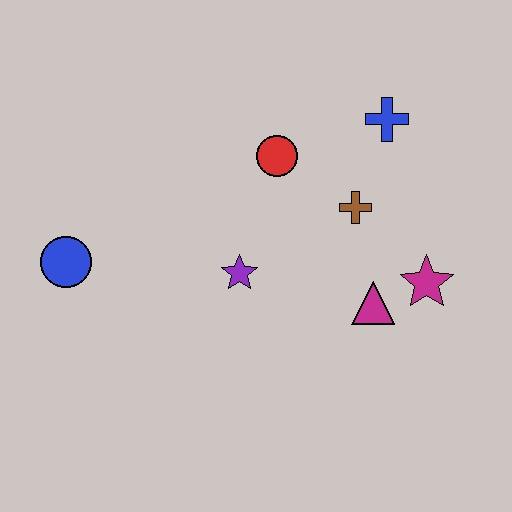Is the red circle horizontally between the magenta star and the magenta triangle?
No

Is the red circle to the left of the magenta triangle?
Yes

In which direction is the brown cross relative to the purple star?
The brown cross is to the right of the purple star.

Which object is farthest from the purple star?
The blue cross is farthest from the purple star.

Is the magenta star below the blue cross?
Yes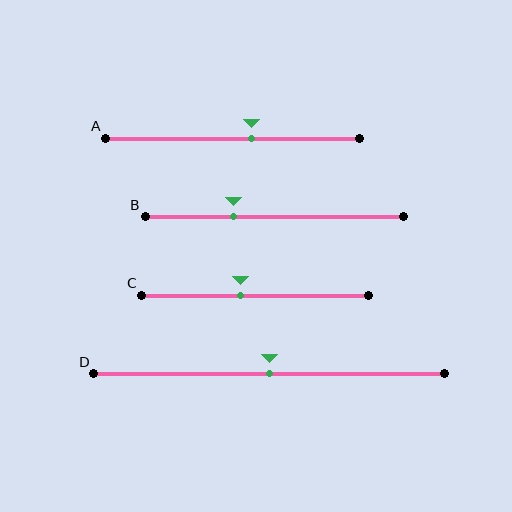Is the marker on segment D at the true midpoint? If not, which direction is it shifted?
Yes, the marker on segment D is at the true midpoint.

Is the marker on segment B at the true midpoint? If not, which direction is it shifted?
No, the marker on segment B is shifted to the left by about 16% of the segment length.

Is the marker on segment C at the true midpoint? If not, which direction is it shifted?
No, the marker on segment C is shifted to the left by about 6% of the segment length.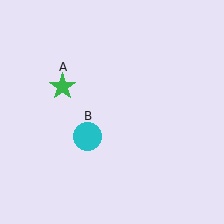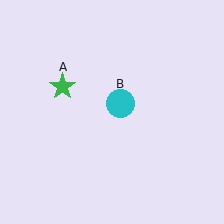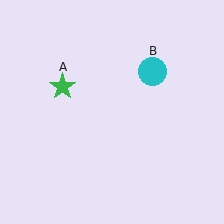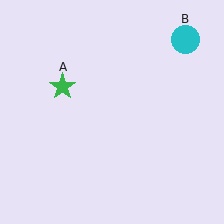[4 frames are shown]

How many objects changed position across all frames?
1 object changed position: cyan circle (object B).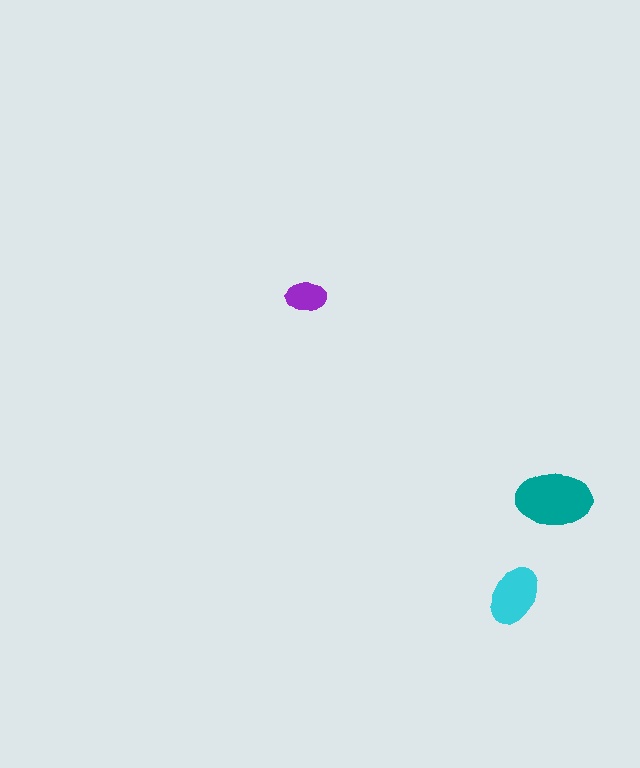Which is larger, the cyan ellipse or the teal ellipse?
The teal one.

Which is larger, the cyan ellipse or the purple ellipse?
The cyan one.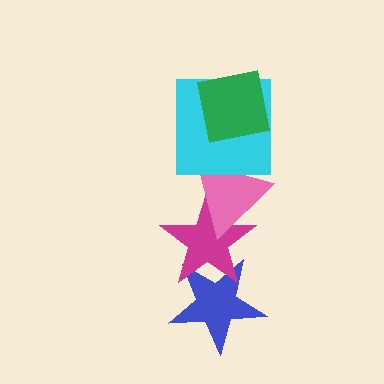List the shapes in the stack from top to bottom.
From top to bottom: the green square, the cyan square, the pink triangle, the magenta star, the blue star.